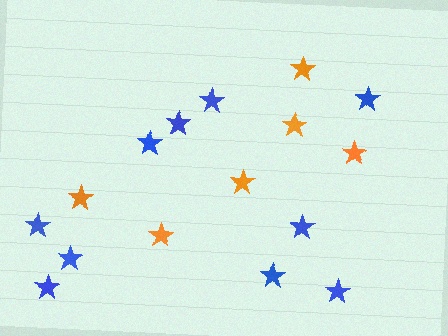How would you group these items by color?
There are 2 groups: one group of orange stars (6) and one group of blue stars (10).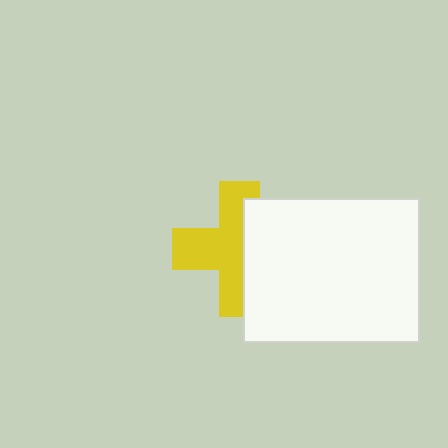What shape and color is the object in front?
The object in front is a white rectangle.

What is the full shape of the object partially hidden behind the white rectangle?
The partially hidden object is a yellow cross.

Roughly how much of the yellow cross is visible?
About half of it is visible (roughly 58%).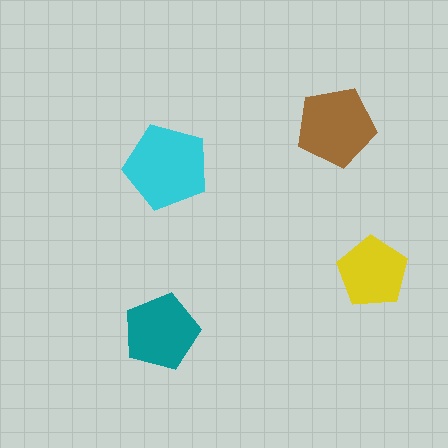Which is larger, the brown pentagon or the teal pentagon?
The brown one.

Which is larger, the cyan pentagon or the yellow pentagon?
The cyan one.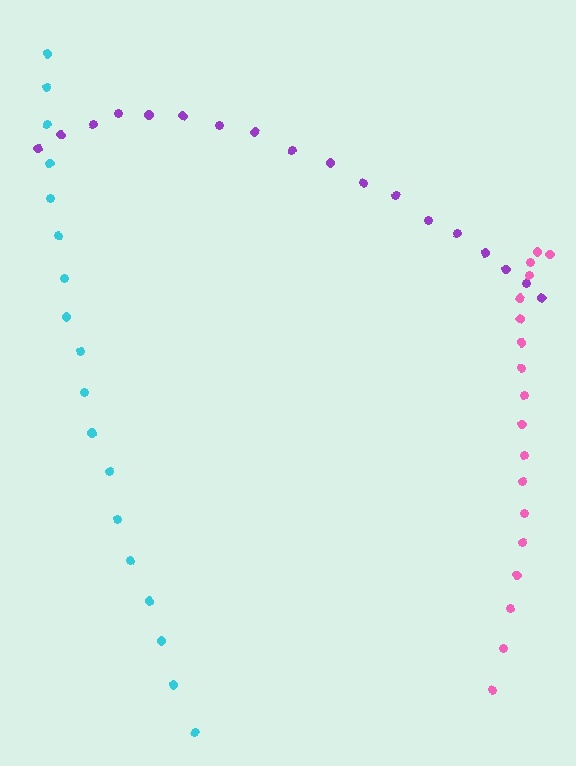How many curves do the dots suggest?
There are 3 distinct paths.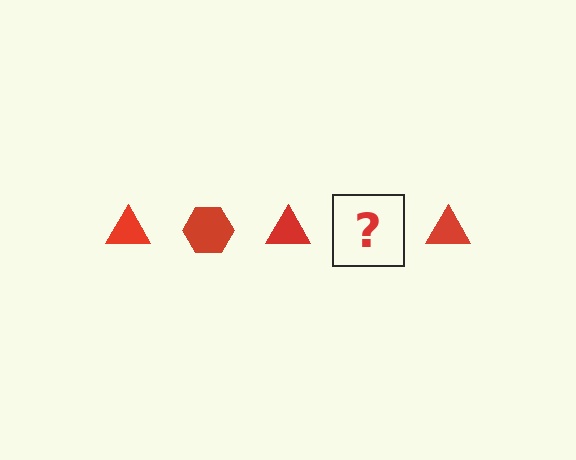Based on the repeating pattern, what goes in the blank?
The blank should be a red hexagon.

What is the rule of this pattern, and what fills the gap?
The rule is that the pattern cycles through triangle, hexagon shapes in red. The gap should be filled with a red hexagon.